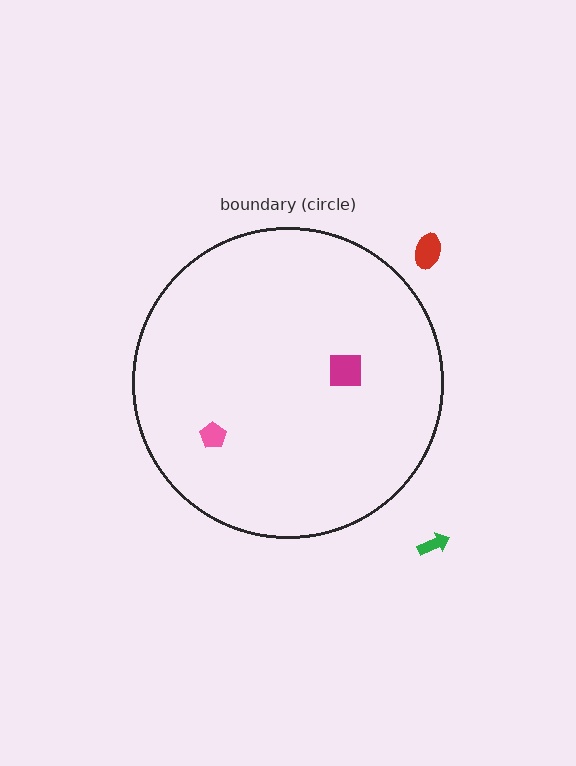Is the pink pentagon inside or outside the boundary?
Inside.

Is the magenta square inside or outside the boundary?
Inside.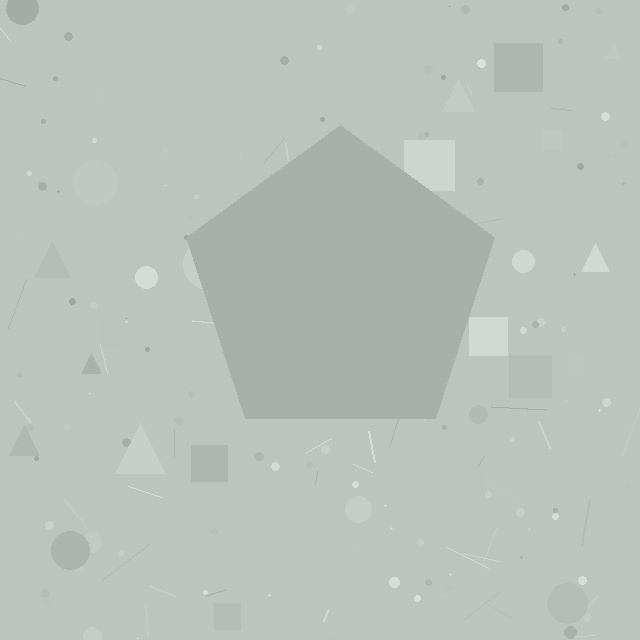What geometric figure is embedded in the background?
A pentagon is embedded in the background.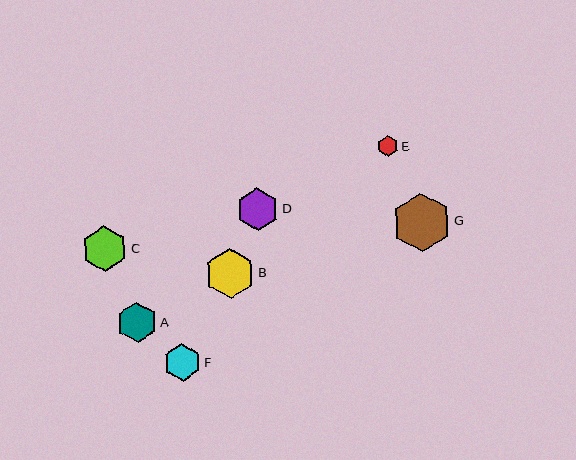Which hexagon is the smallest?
Hexagon E is the smallest with a size of approximately 21 pixels.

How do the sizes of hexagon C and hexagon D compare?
Hexagon C and hexagon D are approximately the same size.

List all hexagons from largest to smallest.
From largest to smallest: G, B, C, D, A, F, E.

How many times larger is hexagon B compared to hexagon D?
Hexagon B is approximately 1.2 times the size of hexagon D.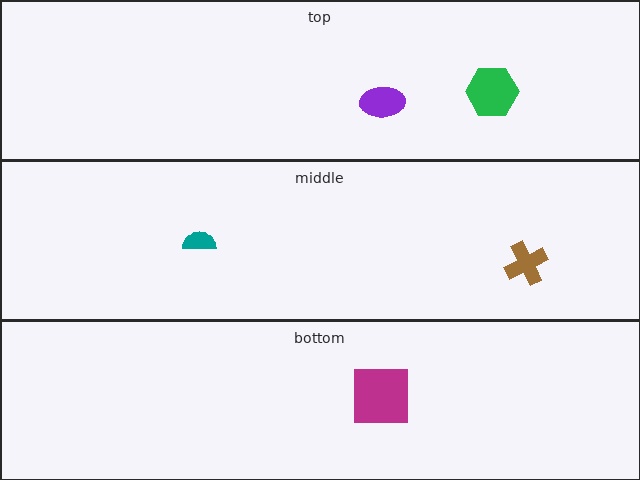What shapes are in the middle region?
The brown cross, the teal semicircle.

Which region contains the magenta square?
The bottom region.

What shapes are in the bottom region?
The magenta square.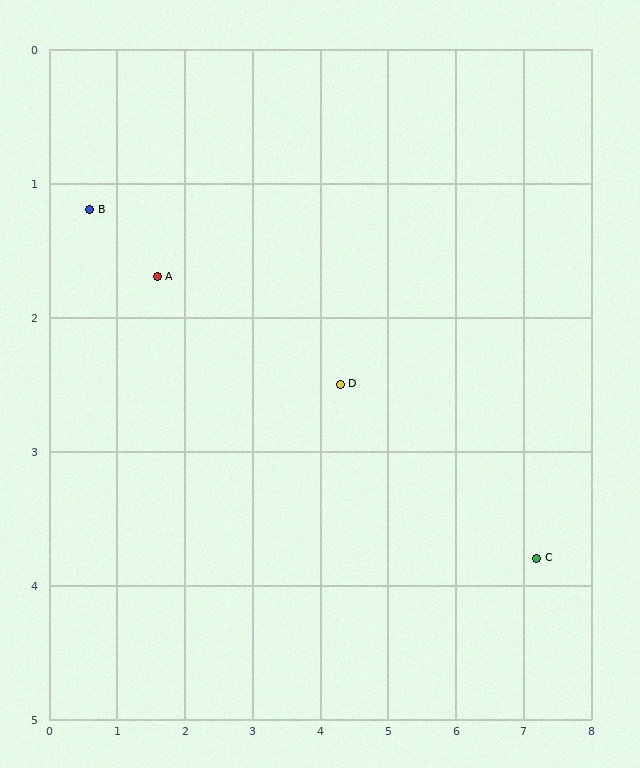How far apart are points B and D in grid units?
Points B and D are about 3.9 grid units apart.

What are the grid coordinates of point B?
Point B is at approximately (0.6, 1.2).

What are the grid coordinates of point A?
Point A is at approximately (1.6, 1.7).